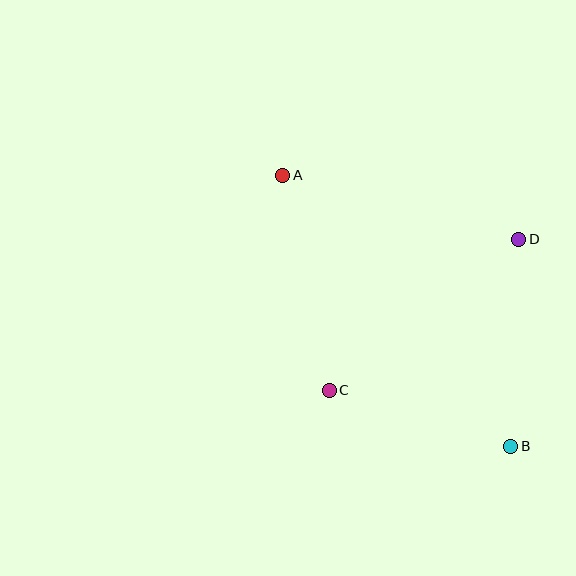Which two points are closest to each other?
Points B and C are closest to each other.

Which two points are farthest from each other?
Points A and B are farthest from each other.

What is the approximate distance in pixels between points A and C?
The distance between A and C is approximately 220 pixels.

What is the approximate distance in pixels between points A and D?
The distance between A and D is approximately 244 pixels.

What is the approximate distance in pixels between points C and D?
The distance between C and D is approximately 242 pixels.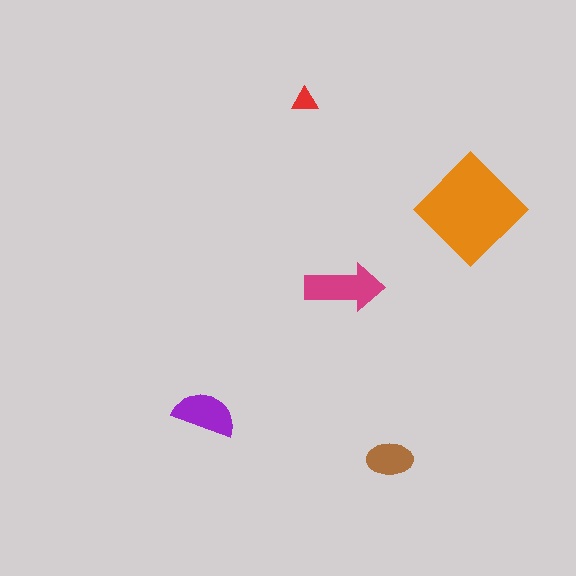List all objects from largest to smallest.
The orange diamond, the magenta arrow, the purple semicircle, the brown ellipse, the red triangle.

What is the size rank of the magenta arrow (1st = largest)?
2nd.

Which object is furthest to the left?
The purple semicircle is leftmost.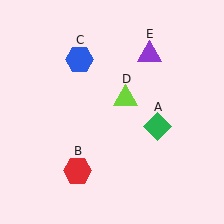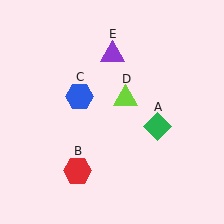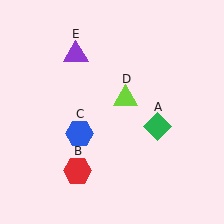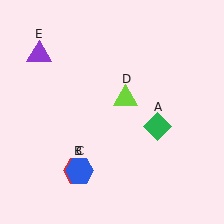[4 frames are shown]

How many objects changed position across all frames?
2 objects changed position: blue hexagon (object C), purple triangle (object E).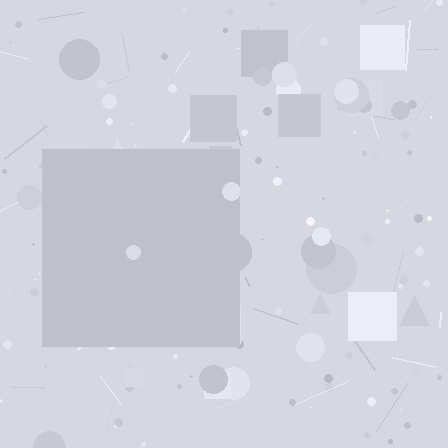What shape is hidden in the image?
A square is hidden in the image.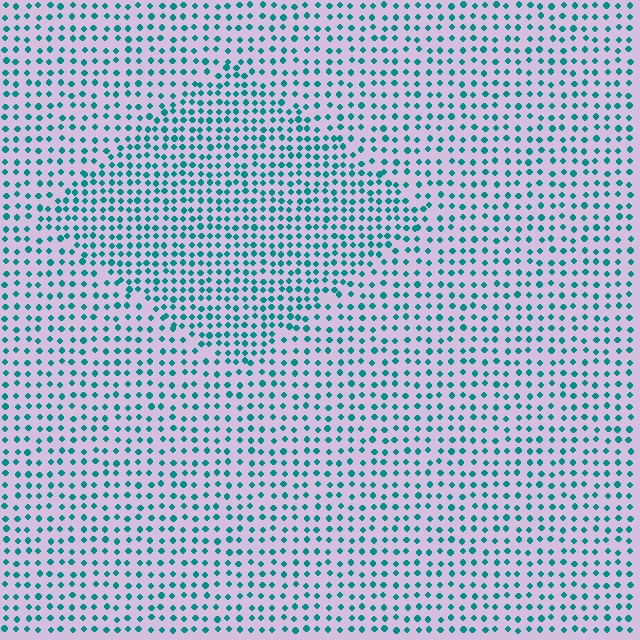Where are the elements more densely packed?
The elements are more densely packed inside the diamond boundary.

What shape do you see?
I see a diamond.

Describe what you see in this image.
The image contains small teal elements arranged at two different densities. A diamond-shaped region is visible where the elements are more densely packed than the surrounding area.